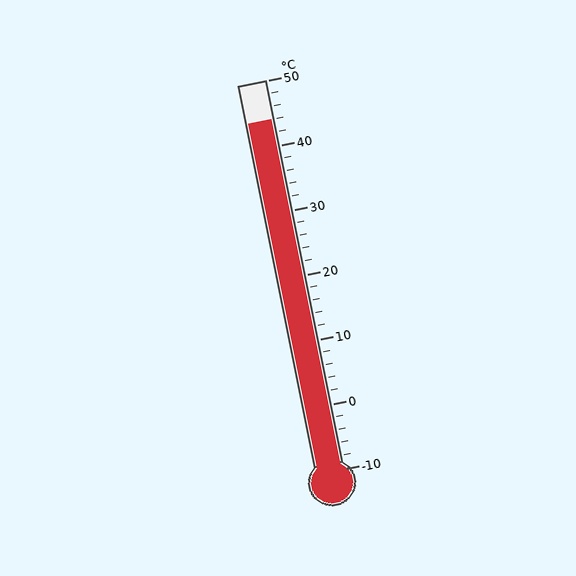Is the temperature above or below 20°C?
The temperature is above 20°C.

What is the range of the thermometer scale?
The thermometer scale ranges from -10°C to 50°C.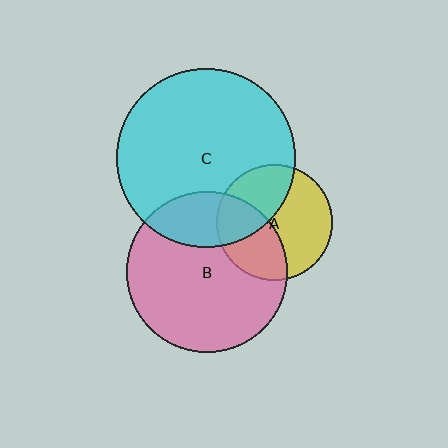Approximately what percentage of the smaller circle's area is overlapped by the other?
Approximately 40%.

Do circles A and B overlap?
Yes.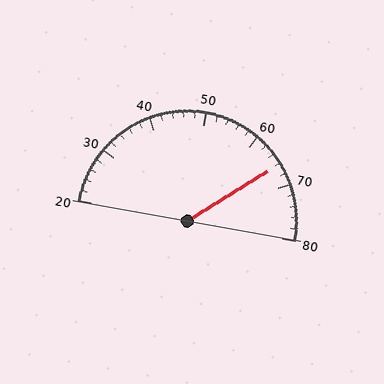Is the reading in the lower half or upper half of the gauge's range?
The reading is in the upper half of the range (20 to 80).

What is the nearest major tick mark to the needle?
The nearest major tick mark is 70.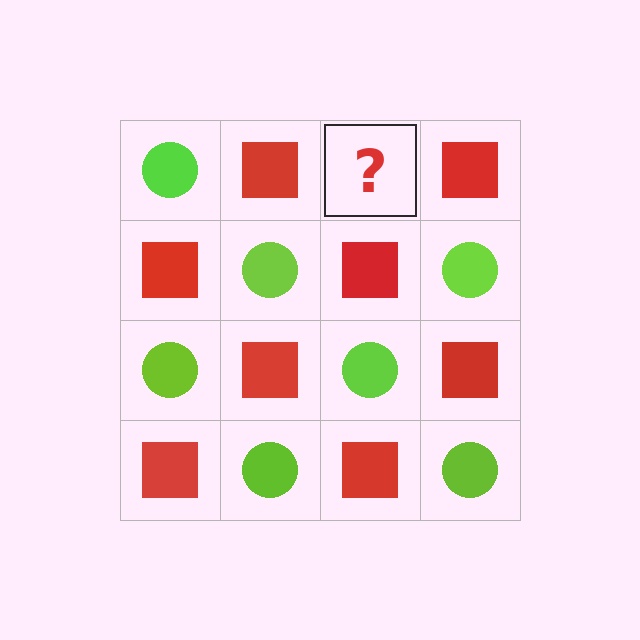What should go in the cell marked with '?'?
The missing cell should contain a lime circle.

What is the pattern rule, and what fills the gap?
The rule is that it alternates lime circle and red square in a checkerboard pattern. The gap should be filled with a lime circle.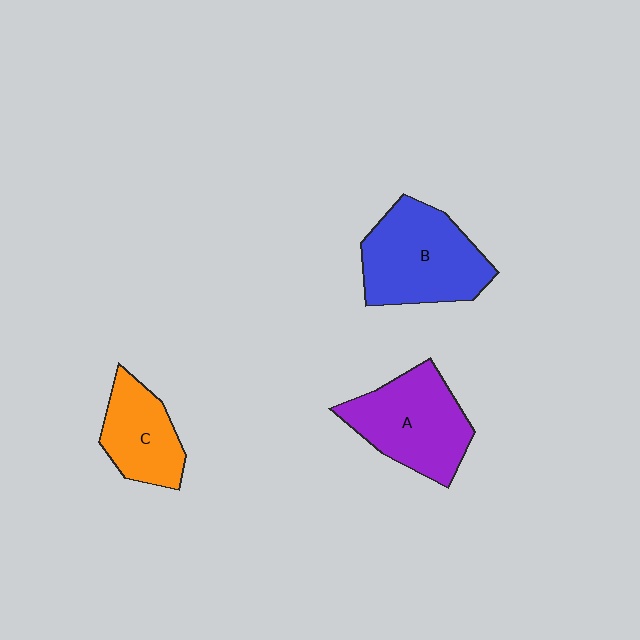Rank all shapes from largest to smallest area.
From largest to smallest: B (blue), A (purple), C (orange).